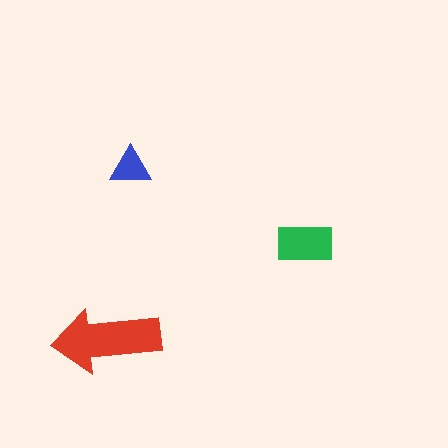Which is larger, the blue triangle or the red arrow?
The red arrow.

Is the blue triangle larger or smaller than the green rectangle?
Smaller.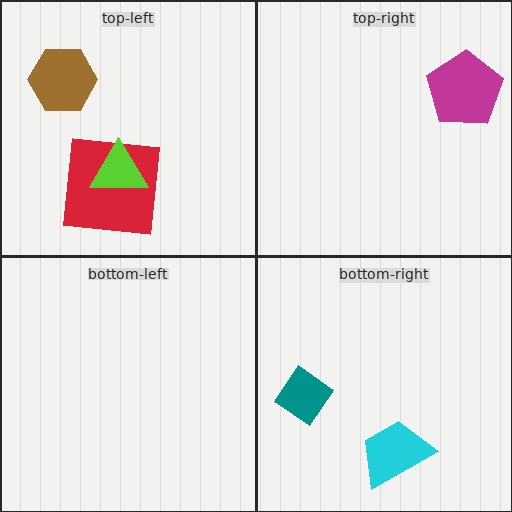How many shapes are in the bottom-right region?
2.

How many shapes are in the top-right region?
1.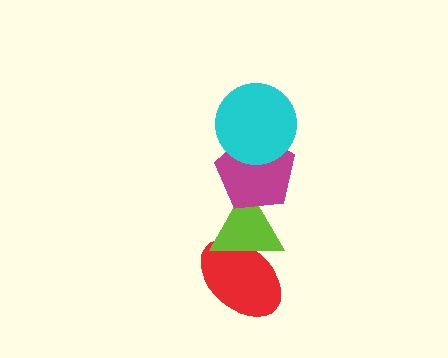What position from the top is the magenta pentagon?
The magenta pentagon is 2nd from the top.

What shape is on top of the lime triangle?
The magenta pentagon is on top of the lime triangle.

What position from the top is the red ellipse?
The red ellipse is 4th from the top.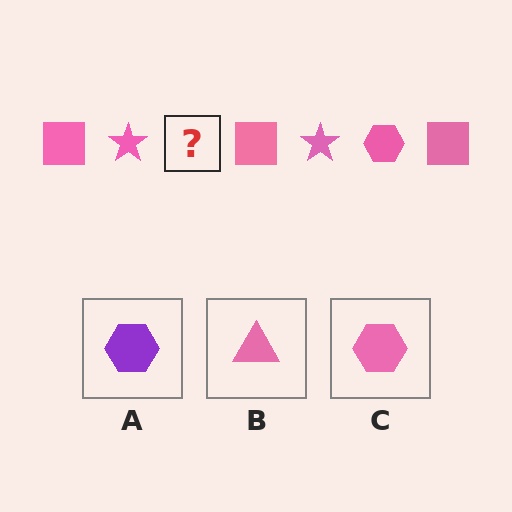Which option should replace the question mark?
Option C.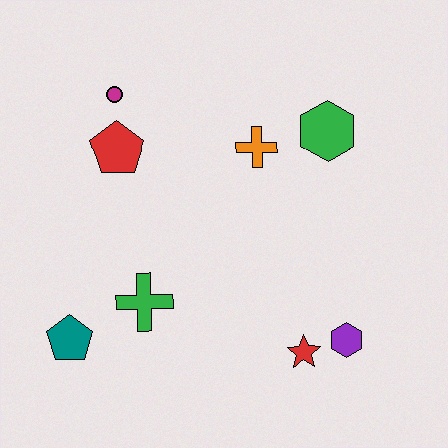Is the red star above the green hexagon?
No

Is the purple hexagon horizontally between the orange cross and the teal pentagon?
No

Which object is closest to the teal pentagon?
The green cross is closest to the teal pentagon.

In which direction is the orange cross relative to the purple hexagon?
The orange cross is above the purple hexagon.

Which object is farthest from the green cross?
The green hexagon is farthest from the green cross.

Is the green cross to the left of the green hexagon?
Yes